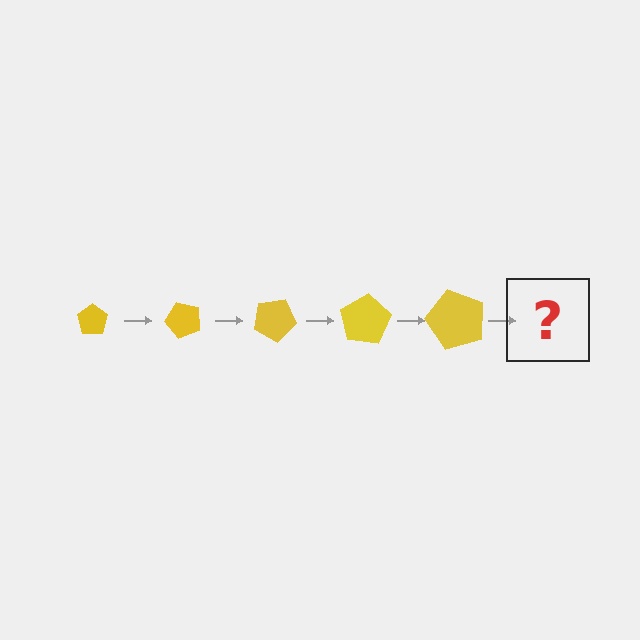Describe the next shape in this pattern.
It should be a pentagon, larger than the previous one and rotated 250 degrees from the start.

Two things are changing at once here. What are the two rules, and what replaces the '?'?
The two rules are that the pentagon grows larger each step and it rotates 50 degrees each step. The '?' should be a pentagon, larger than the previous one and rotated 250 degrees from the start.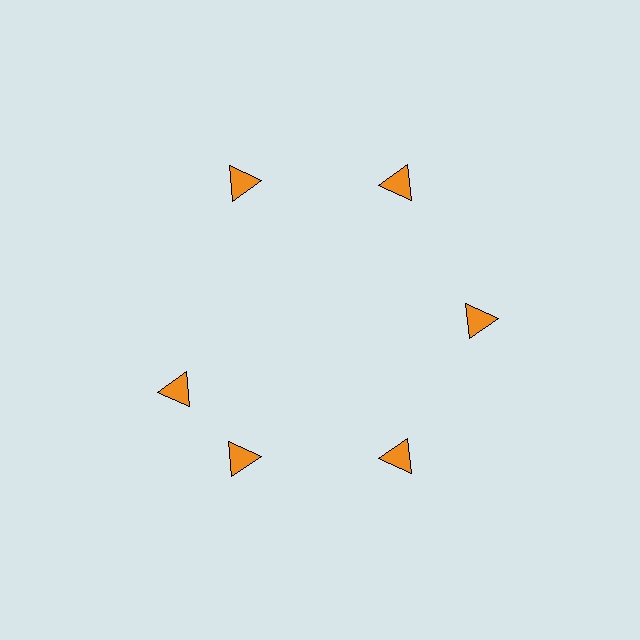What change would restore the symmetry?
The symmetry would be restored by rotating it back into even spacing with its neighbors so that all 6 triangles sit at equal angles and equal distance from the center.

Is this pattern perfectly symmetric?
No. The 6 orange triangles are arranged in a ring, but one element near the 9 o'clock position is rotated out of alignment along the ring, breaking the 6-fold rotational symmetry.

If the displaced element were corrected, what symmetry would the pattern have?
It would have 6-fold rotational symmetry — the pattern would map onto itself every 60 degrees.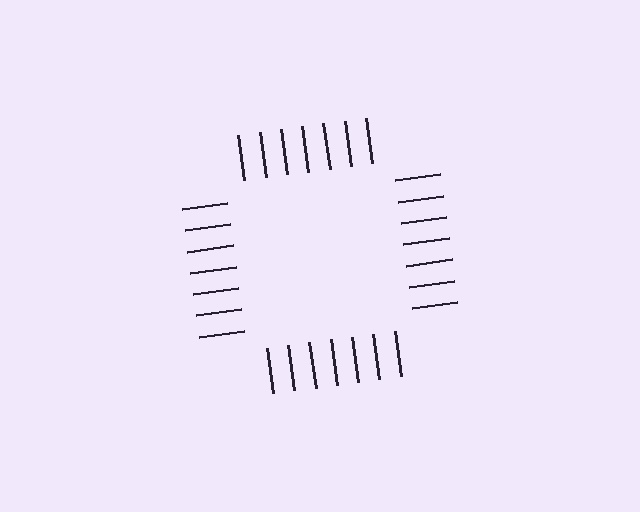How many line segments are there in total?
28 — 7 along each of the 4 edges.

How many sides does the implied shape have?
4 sides — the line-ends trace a square.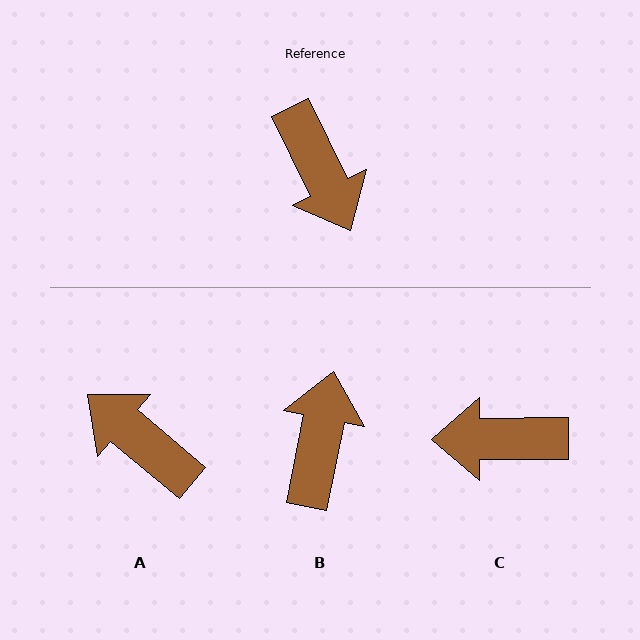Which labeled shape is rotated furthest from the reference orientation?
A, about 157 degrees away.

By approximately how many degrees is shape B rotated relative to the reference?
Approximately 142 degrees counter-clockwise.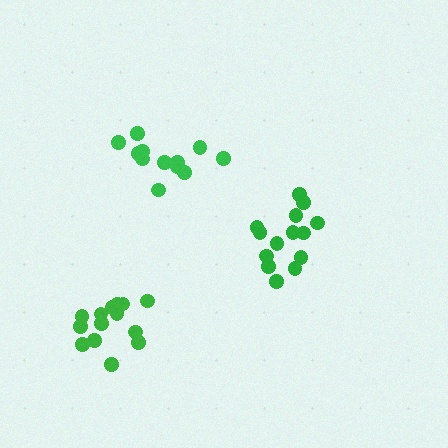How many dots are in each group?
Group 1: 14 dots, Group 2: 14 dots, Group 3: 12 dots (40 total).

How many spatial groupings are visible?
There are 3 spatial groupings.